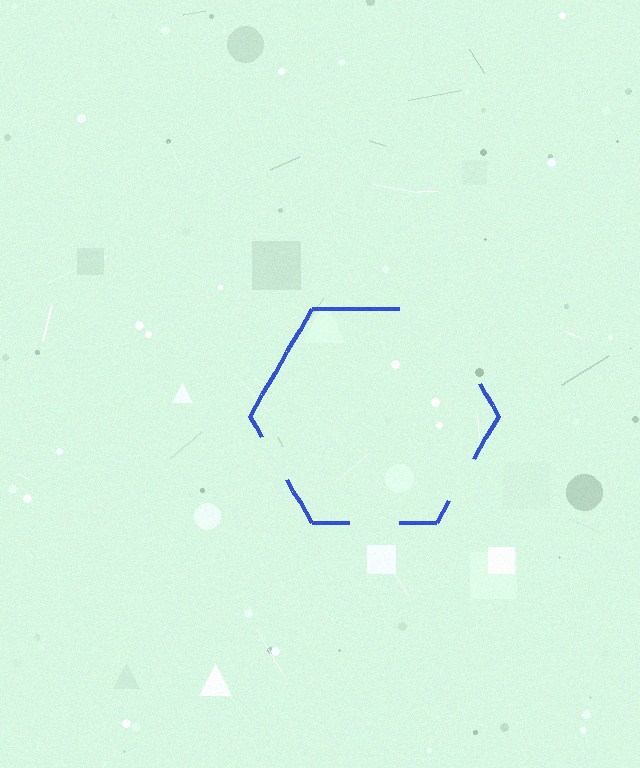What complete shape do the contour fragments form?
The contour fragments form a hexagon.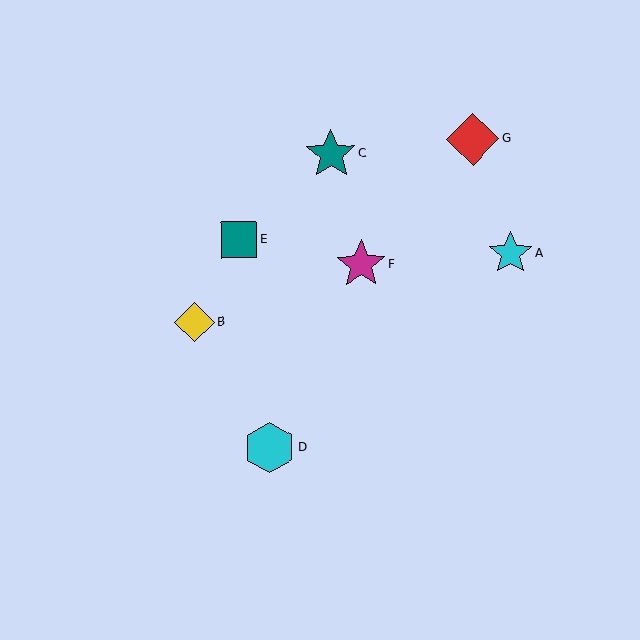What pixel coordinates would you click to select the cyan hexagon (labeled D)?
Click at (269, 447) to select the cyan hexagon D.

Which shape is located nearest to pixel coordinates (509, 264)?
The cyan star (labeled A) at (511, 253) is nearest to that location.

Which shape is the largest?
The red diamond (labeled G) is the largest.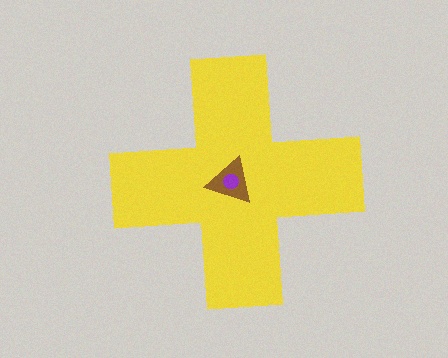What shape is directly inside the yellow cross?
The brown triangle.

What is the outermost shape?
The yellow cross.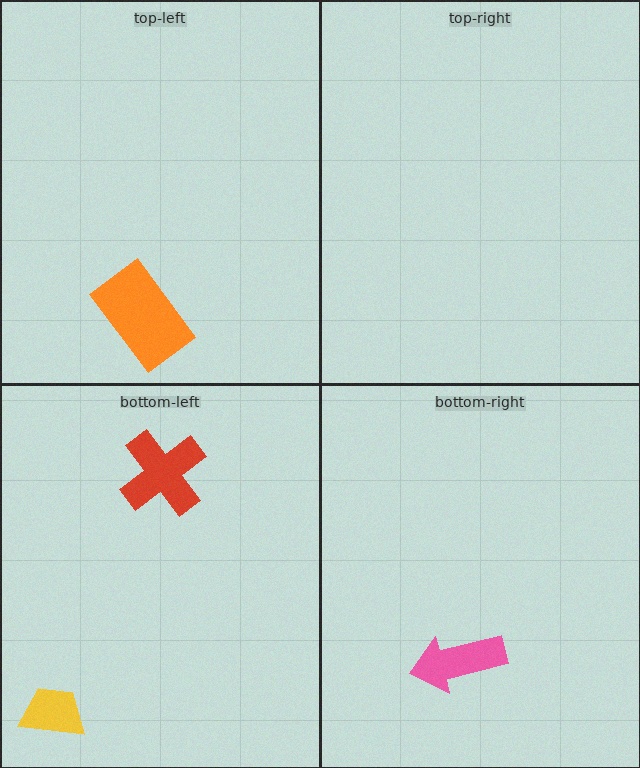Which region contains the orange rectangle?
The top-left region.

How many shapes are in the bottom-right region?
1.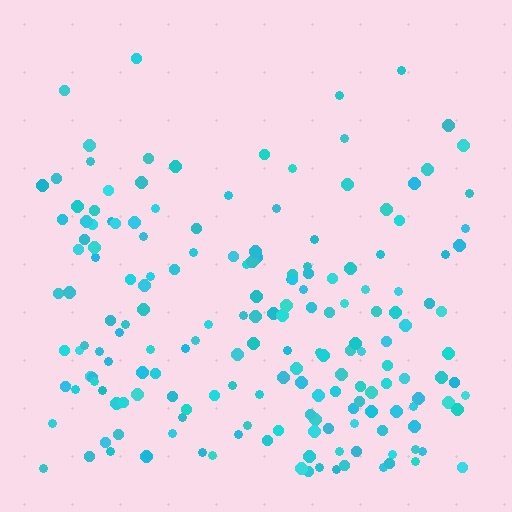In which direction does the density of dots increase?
From top to bottom, with the bottom side densest.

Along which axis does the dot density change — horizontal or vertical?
Vertical.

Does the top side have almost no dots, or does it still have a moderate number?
Still a moderate number, just noticeably fewer than the bottom.